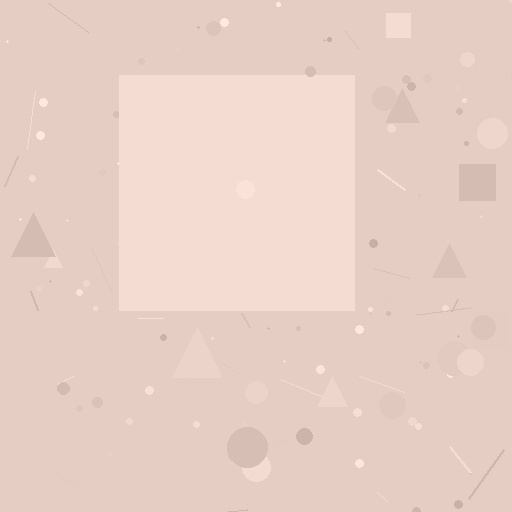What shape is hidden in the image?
A square is hidden in the image.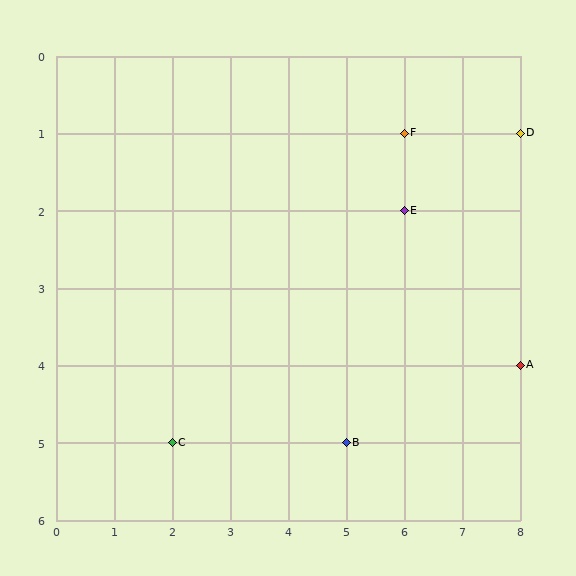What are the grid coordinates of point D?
Point D is at grid coordinates (8, 1).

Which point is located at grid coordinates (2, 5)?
Point C is at (2, 5).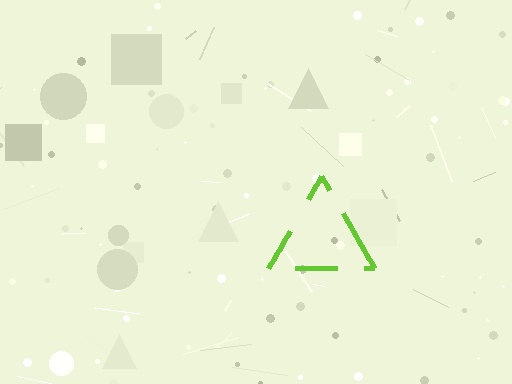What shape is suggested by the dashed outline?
The dashed outline suggests a triangle.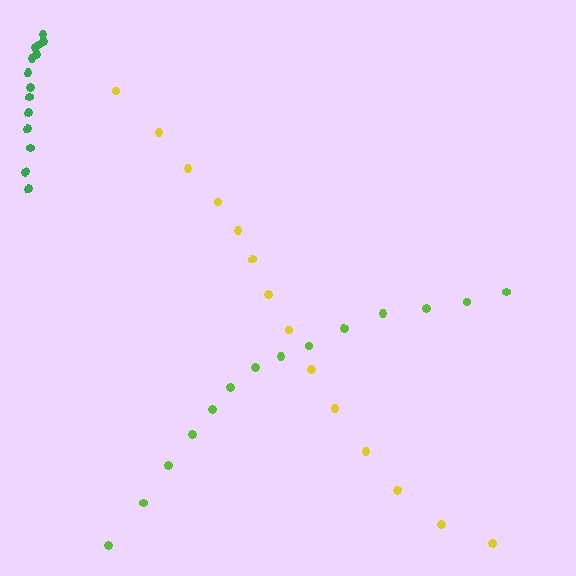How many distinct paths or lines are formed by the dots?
There are 3 distinct paths.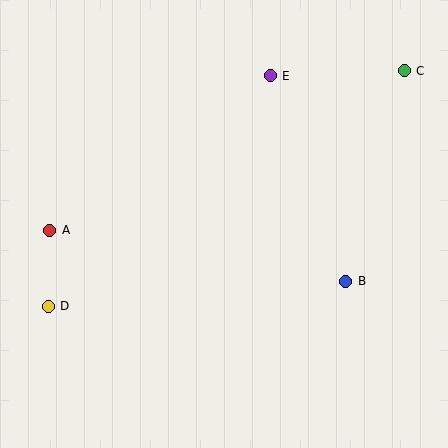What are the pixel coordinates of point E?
Point E is at (270, 76).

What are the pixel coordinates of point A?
Point A is at (50, 230).